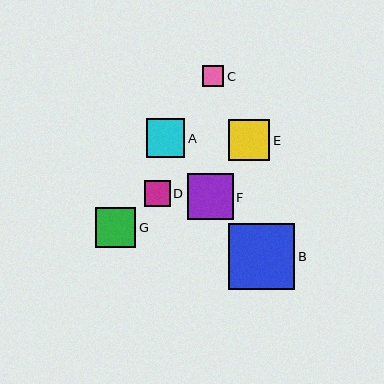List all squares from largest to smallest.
From largest to smallest: B, F, E, G, A, D, C.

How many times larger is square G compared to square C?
Square G is approximately 1.9 times the size of square C.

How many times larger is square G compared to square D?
Square G is approximately 1.6 times the size of square D.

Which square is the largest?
Square B is the largest with a size of approximately 66 pixels.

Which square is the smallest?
Square C is the smallest with a size of approximately 21 pixels.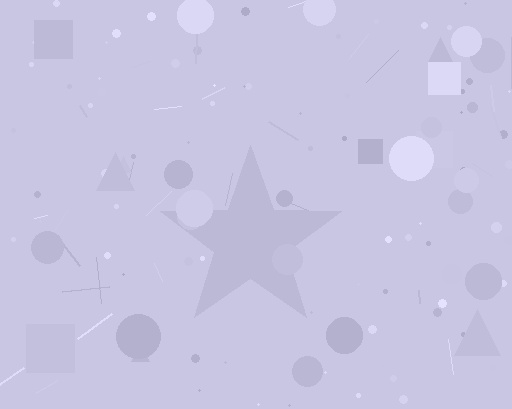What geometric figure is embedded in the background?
A star is embedded in the background.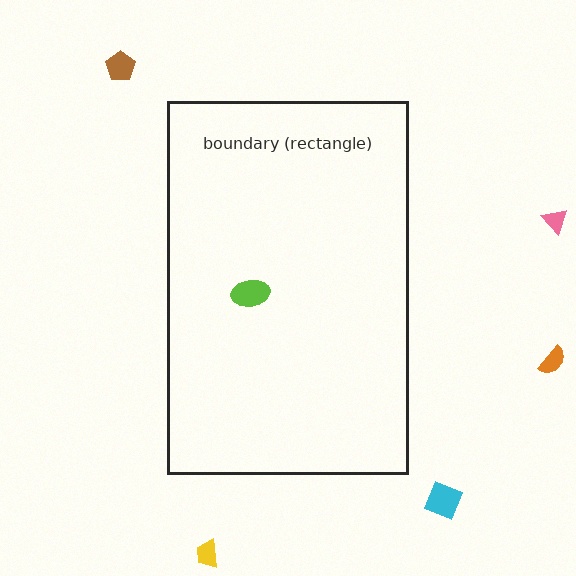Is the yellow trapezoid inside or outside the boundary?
Outside.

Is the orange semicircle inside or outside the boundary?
Outside.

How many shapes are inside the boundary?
1 inside, 5 outside.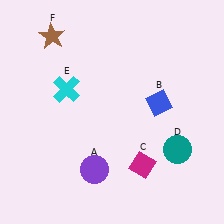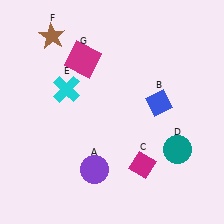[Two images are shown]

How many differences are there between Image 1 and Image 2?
There is 1 difference between the two images.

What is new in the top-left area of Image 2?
A magenta square (G) was added in the top-left area of Image 2.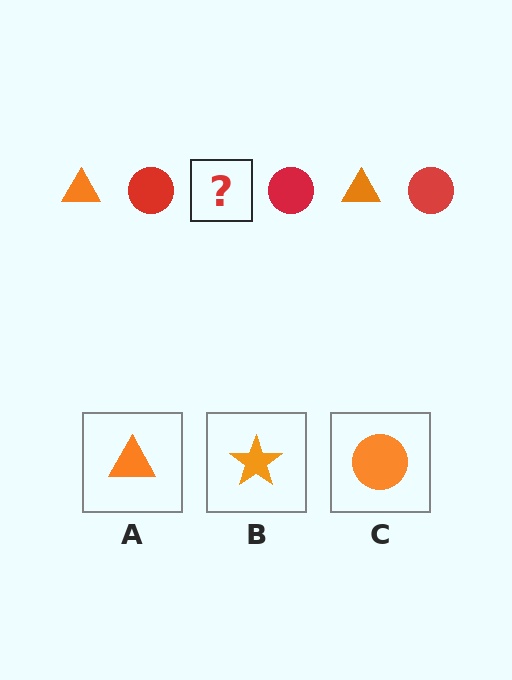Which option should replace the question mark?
Option A.